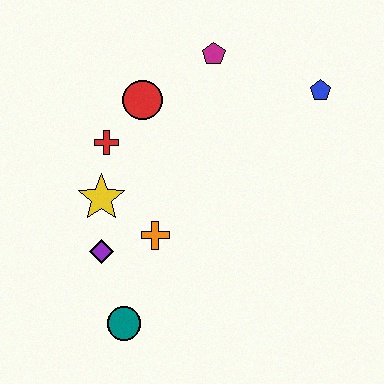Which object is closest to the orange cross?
The purple diamond is closest to the orange cross.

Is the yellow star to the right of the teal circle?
No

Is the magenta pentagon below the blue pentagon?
No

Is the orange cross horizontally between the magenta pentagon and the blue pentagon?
No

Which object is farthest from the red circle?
The teal circle is farthest from the red circle.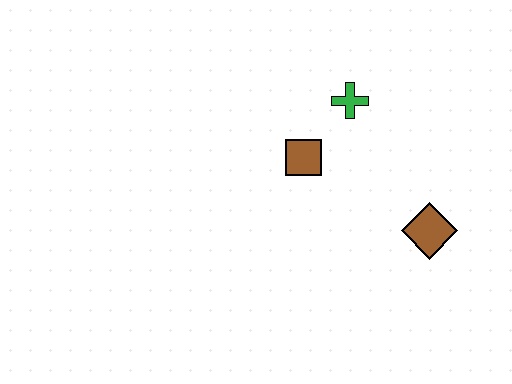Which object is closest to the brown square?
The green cross is closest to the brown square.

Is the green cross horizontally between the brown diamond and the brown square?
Yes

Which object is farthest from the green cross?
The brown diamond is farthest from the green cross.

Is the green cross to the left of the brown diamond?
Yes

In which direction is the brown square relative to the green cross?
The brown square is below the green cross.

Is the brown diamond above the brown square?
No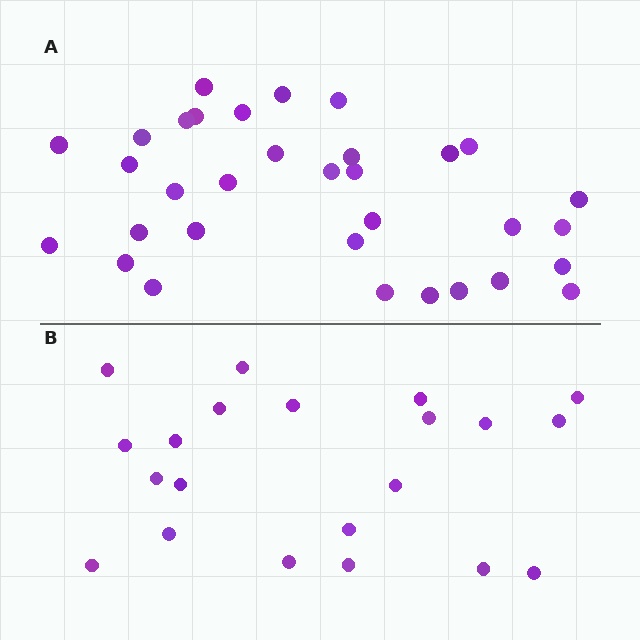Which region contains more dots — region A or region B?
Region A (the top region) has more dots.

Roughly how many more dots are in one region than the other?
Region A has roughly 12 or so more dots than region B.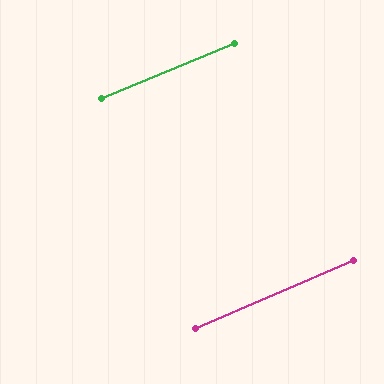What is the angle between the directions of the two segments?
Approximately 1 degree.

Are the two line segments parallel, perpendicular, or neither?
Parallel — their directions differ by only 1.1°.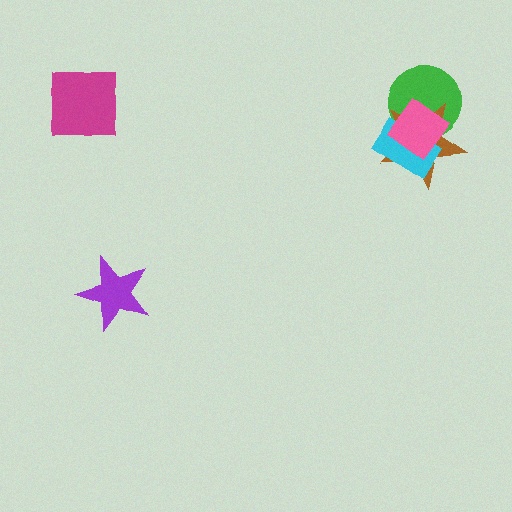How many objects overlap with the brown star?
3 objects overlap with the brown star.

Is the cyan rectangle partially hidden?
Yes, it is partially covered by another shape.